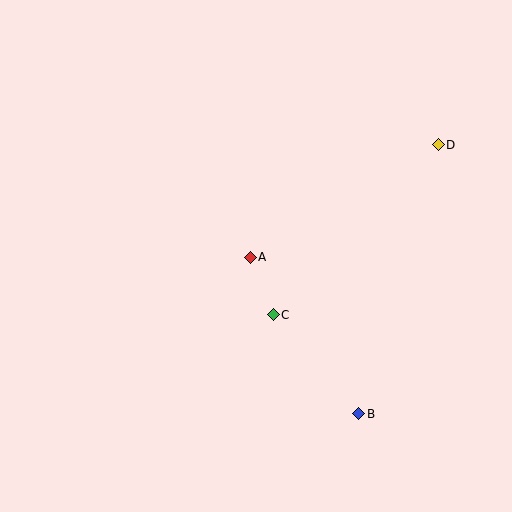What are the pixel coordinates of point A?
Point A is at (250, 257).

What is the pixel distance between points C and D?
The distance between C and D is 237 pixels.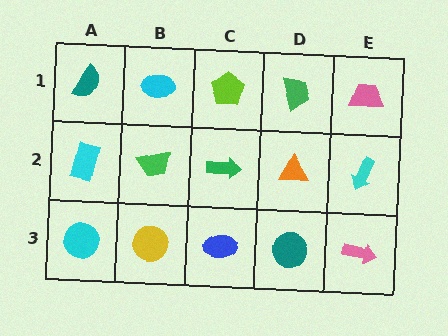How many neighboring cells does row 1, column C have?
3.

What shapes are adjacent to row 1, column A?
A cyan rectangle (row 2, column A), a cyan ellipse (row 1, column B).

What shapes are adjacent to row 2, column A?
A teal semicircle (row 1, column A), a cyan circle (row 3, column A), a green trapezoid (row 2, column B).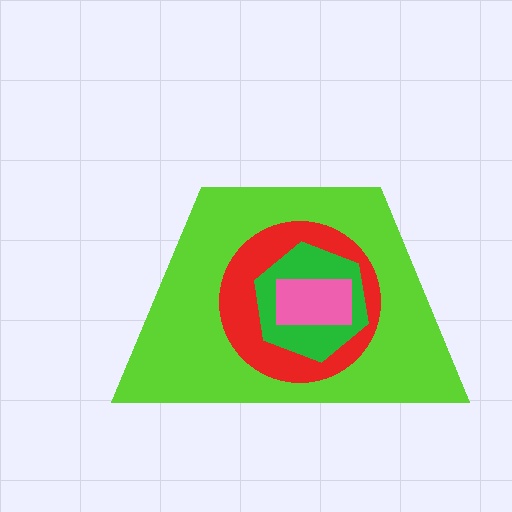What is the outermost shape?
The lime trapezoid.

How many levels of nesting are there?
4.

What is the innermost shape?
The pink rectangle.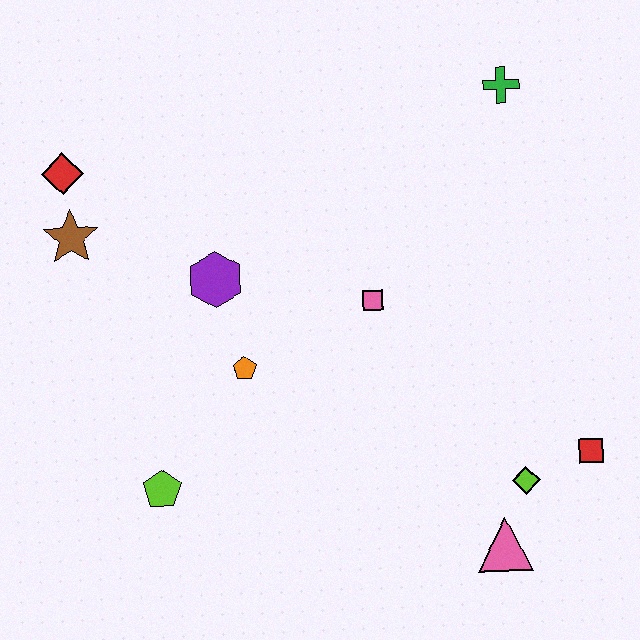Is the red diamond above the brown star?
Yes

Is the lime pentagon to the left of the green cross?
Yes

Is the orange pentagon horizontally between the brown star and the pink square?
Yes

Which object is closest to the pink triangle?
The lime diamond is closest to the pink triangle.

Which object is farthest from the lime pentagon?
The green cross is farthest from the lime pentagon.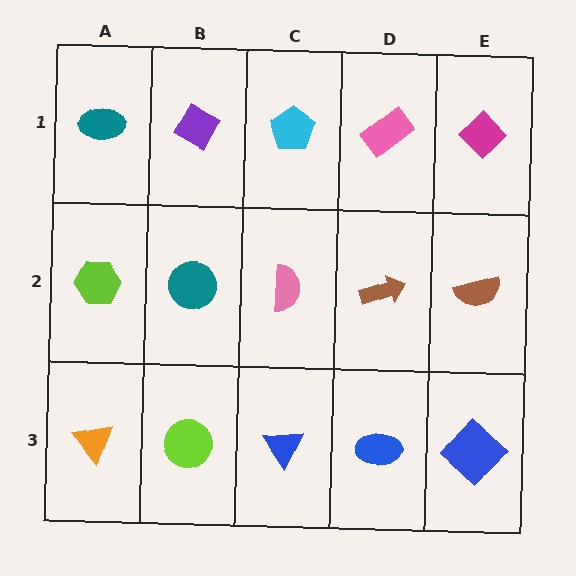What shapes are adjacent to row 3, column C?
A pink semicircle (row 2, column C), a lime circle (row 3, column B), a blue ellipse (row 3, column D).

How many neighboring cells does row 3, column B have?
3.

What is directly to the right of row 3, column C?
A blue ellipse.